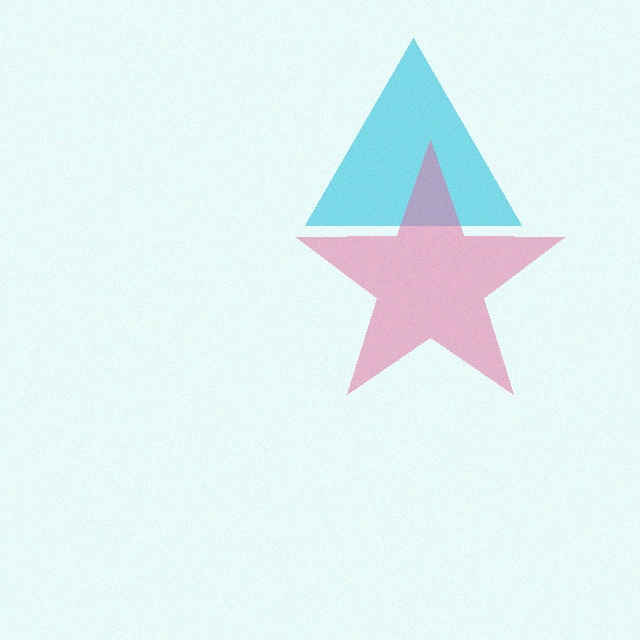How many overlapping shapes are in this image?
There are 2 overlapping shapes in the image.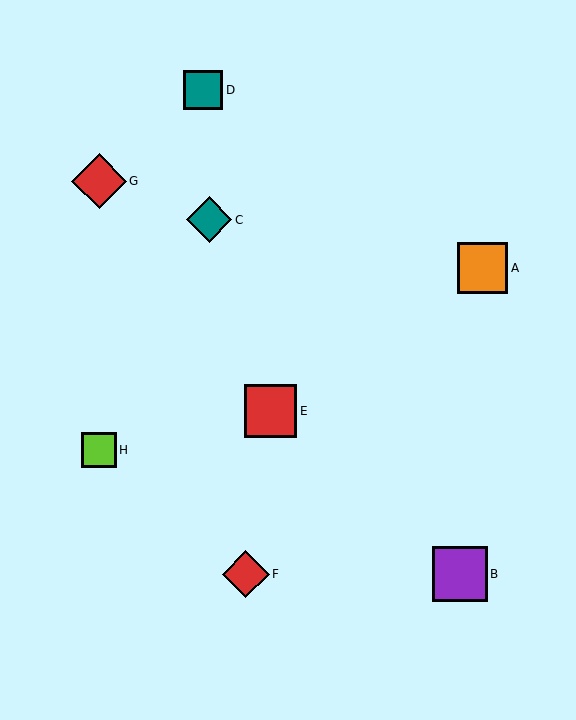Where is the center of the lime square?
The center of the lime square is at (99, 450).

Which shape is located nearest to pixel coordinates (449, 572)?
The purple square (labeled B) at (460, 574) is nearest to that location.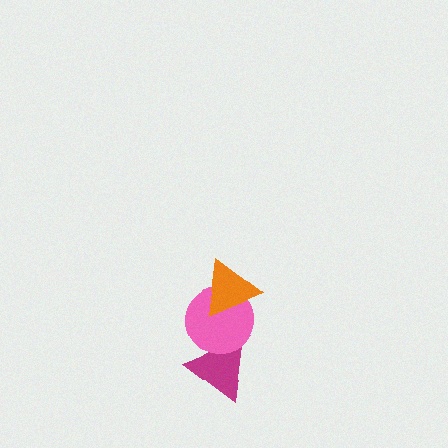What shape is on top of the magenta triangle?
The pink circle is on top of the magenta triangle.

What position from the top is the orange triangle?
The orange triangle is 1st from the top.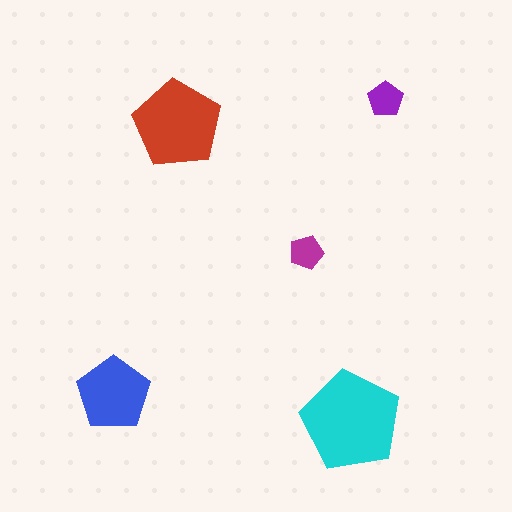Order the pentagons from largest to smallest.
the cyan one, the red one, the blue one, the purple one, the magenta one.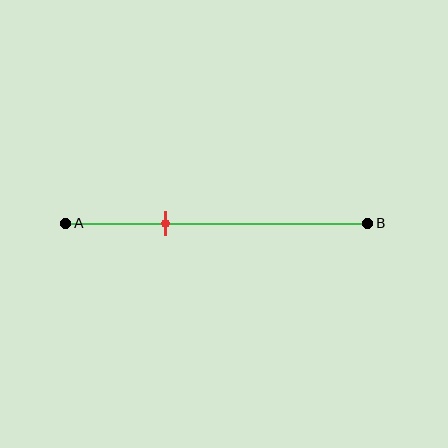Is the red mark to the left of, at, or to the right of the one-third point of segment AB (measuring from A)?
The red mark is approximately at the one-third point of segment AB.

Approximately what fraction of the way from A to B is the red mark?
The red mark is approximately 35% of the way from A to B.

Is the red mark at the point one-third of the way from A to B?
Yes, the mark is approximately at the one-third point.